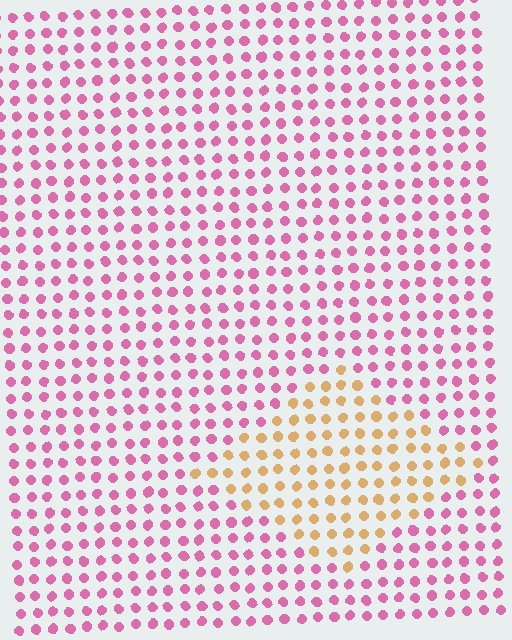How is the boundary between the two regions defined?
The boundary is defined purely by a slight shift in hue (about 69 degrees). Spacing, size, and orientation are identical on both sides.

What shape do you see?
I see a diamond.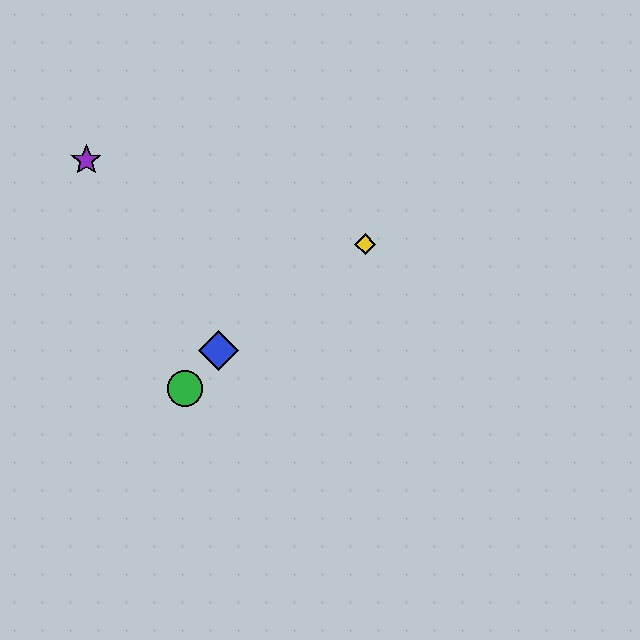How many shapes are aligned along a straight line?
3 shapes (the red diamond, the blue diamond, the green circle) are aligned along a straight line.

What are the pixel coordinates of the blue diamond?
The blue diamond is at (218, 351).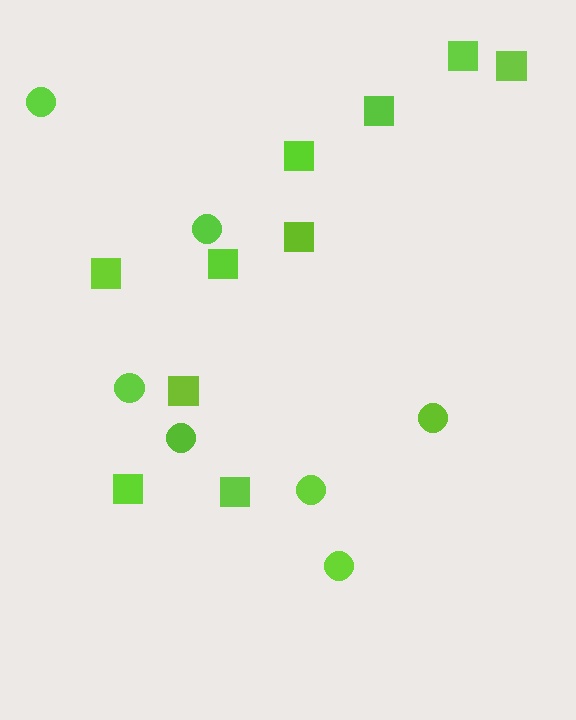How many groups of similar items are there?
There are 2 groups: one group of circles (7) and one group of squares (10).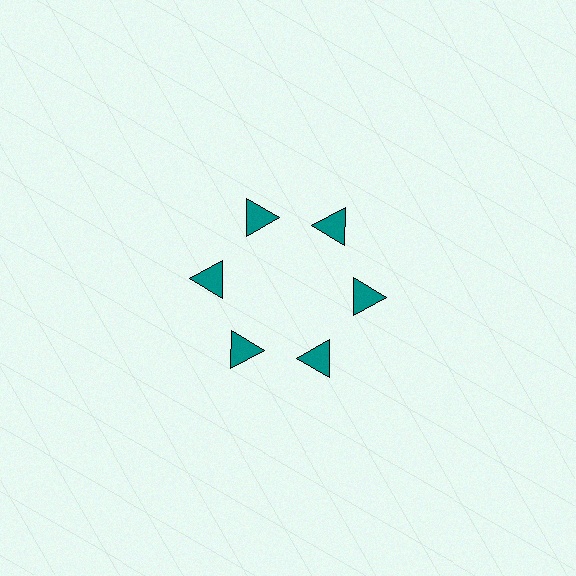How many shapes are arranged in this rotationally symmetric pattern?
There are 6 shapes, arranged in 6 groups of 1.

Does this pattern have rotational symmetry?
Yes, this pattern has 6-fold rotational symmetry. It looks the same after rotating 60 degrees around the center.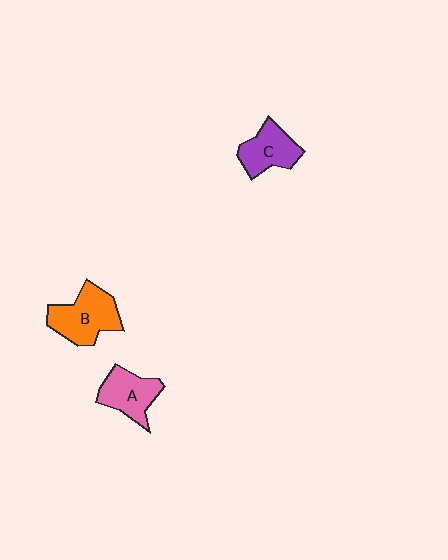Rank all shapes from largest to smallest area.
From largest to smallest: B (orange), A (pink), C (purple).